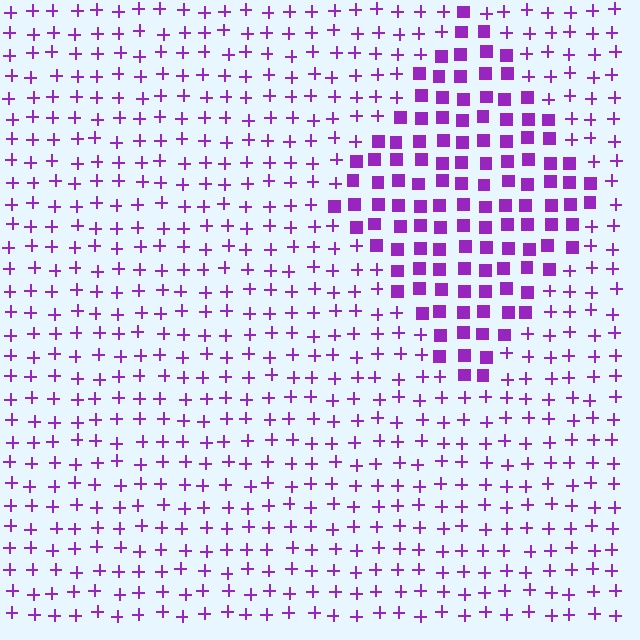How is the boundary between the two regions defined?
The boundary is defined by a change in element shape: squares inside vs. plus signs outside. All elements share the same color and spacing.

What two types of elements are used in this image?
The image uses squares inside the diamond region and plus signs outside it.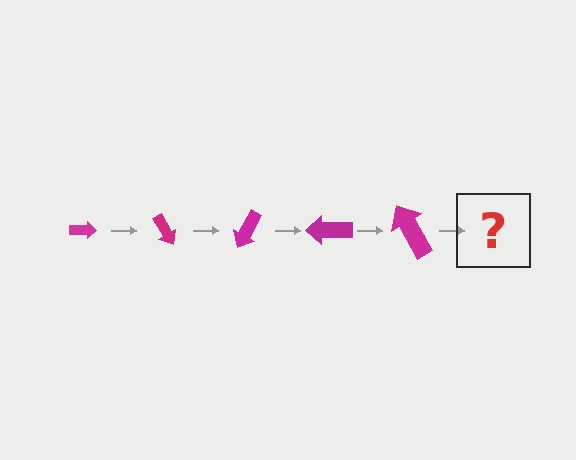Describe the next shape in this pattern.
It should be an arrow, larger than the previous one and rotated 300 degrees from the start.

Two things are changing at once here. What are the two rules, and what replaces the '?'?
The two rules are that the arrow grows larger each step and it rotates 60 degrees each step. The '?' should be an arrow, larger than the previous one and rotated 300 degrees from the start.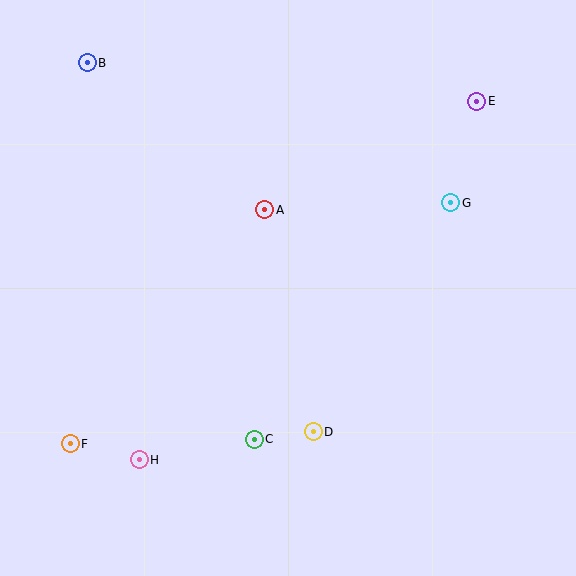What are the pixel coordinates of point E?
Point E is at (477, 101).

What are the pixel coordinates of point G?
Point G is at (451, 203).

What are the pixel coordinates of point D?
Point D is at (313, 432).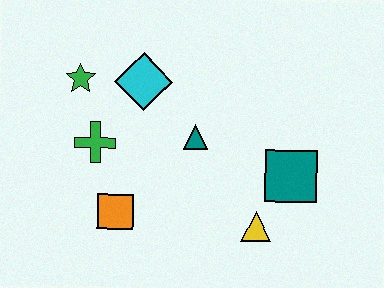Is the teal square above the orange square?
Yes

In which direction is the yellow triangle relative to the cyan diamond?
The yellow triangle is below the cyan diamond.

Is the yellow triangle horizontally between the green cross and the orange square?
No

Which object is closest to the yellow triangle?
The teal square is closest to the yellow triangle.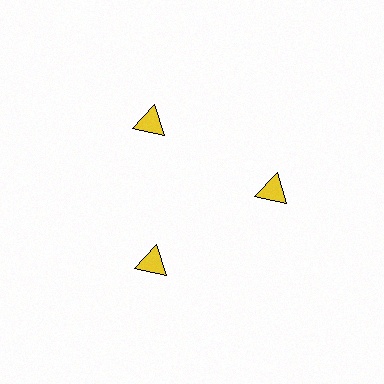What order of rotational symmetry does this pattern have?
This pattern has 3-fold rotational symmetry.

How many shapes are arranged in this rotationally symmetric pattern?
There are 3 shapes, arranged in 3 groups of 1.